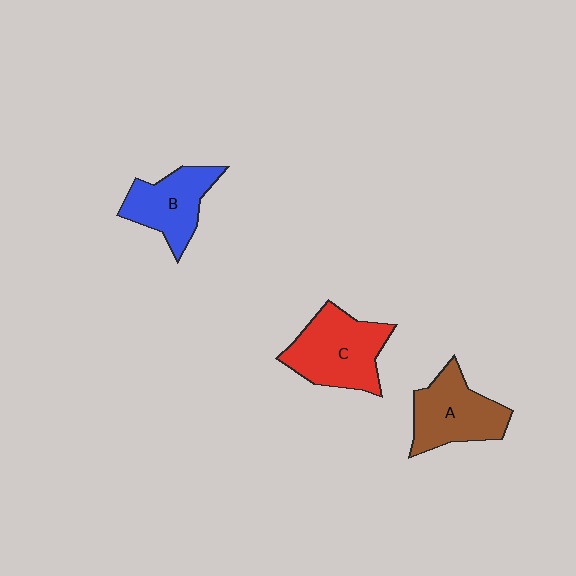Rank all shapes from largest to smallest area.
From largest to smallest: C (red), A (brown), B (blue).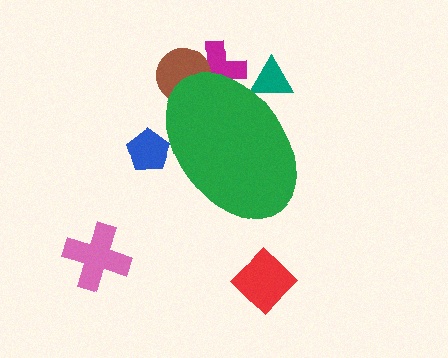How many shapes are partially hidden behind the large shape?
4 shapes are partially hidden.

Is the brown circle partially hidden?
Yes, the brown circle is partially hidden behind the green ellipse.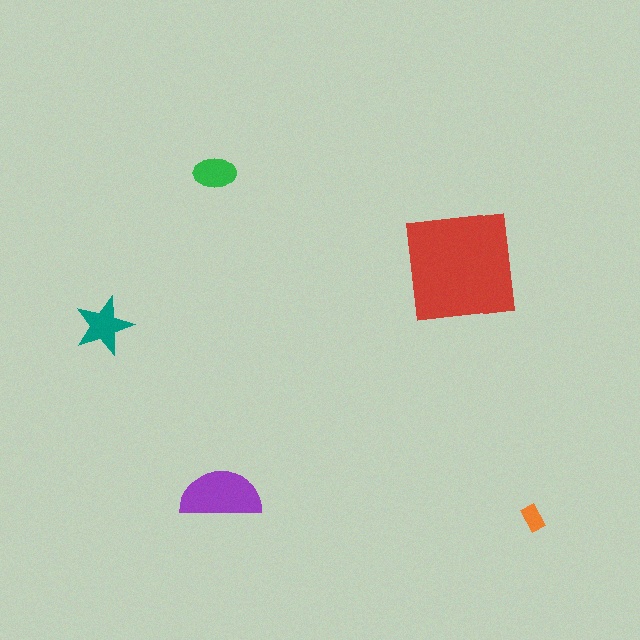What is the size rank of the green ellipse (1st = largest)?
4th.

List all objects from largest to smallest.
The red square, the purple semicircle, the teal star, the green ellipse, the orange rectangle.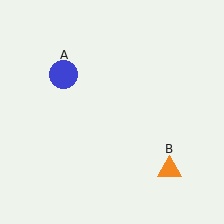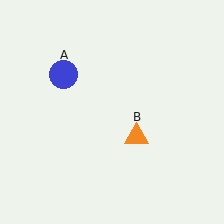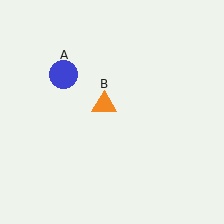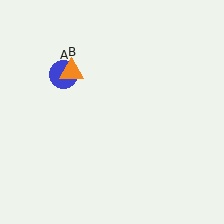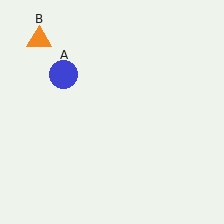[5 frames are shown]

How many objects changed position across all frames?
1 object changed position: orange triangle (object B).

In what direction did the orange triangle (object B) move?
The orange triangle (object B) moved up and to the left.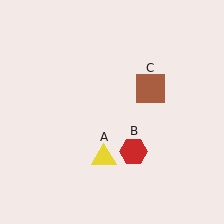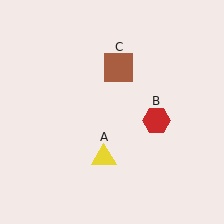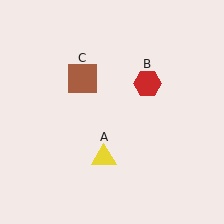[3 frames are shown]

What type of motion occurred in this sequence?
The red hexagon (object B), brown square (object C) rotated counterclockwise around the center of the scene.